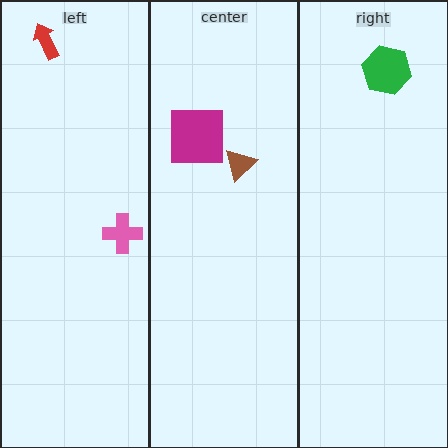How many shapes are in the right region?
1.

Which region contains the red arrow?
The left region.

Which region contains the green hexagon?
The right region.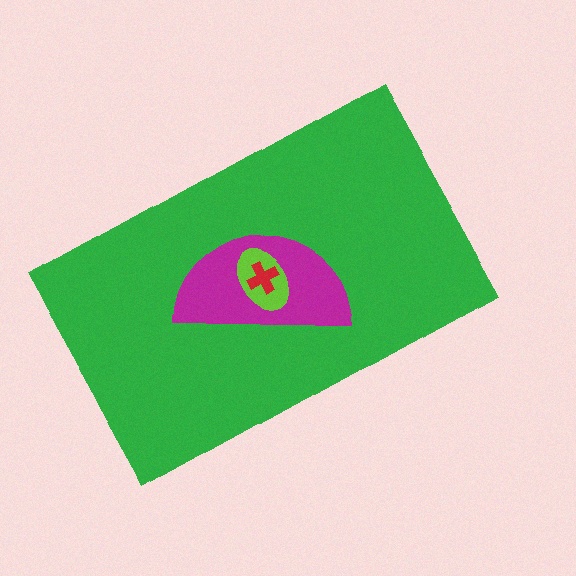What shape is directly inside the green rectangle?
The magenta semicircle.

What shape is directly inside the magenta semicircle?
The lime ellipse.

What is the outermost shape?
The green rectangle.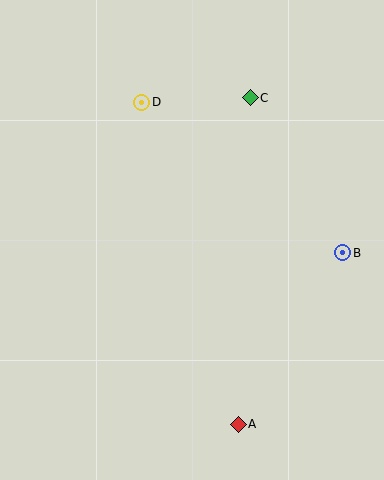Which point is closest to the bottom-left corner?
Point A is closest to the bottom-left corner.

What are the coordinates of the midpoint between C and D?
The midpoint between C and D is at (196, 100).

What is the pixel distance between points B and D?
The distance between B and D is 251 pixels.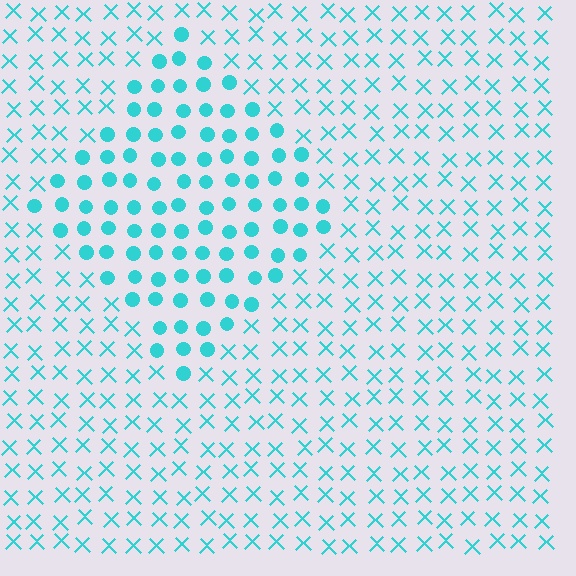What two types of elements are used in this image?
The image uses circles inside the diamond region and X marks outside it.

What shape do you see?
I see a diamond.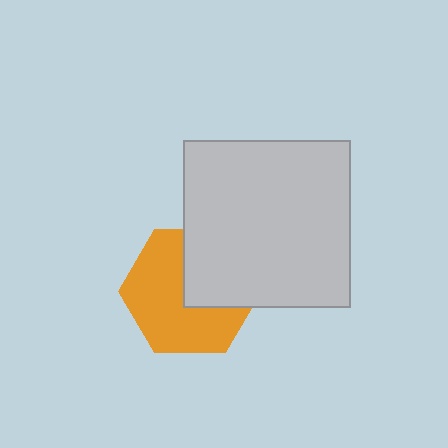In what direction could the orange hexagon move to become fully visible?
The orange hexagon could move toward the lower-left. That would shift it out from behind the light gray square entirely.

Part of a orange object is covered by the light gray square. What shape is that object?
It is a hexagon.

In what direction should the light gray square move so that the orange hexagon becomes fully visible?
The light gray square should move toward the upper-right. That is the shortest direction to clear the overlap and leave the orange hexagon fully visible.